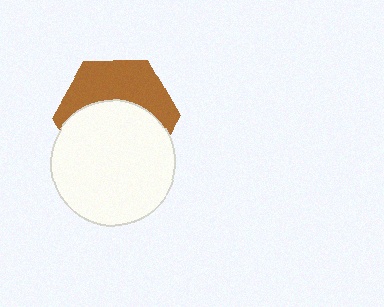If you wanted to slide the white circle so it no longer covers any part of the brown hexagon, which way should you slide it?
Slide it down — that is the most direct way to separate the two shapes.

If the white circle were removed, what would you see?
You would see the complete brown hexagon.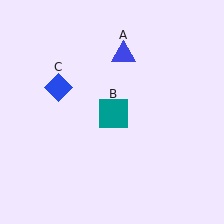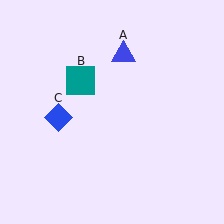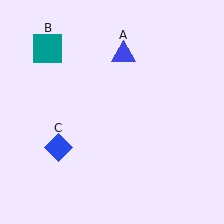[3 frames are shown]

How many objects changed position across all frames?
2 objects changed position: teal square (object B), blue diamond (object C).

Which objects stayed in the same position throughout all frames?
Blue triangle (object A) remained stationary.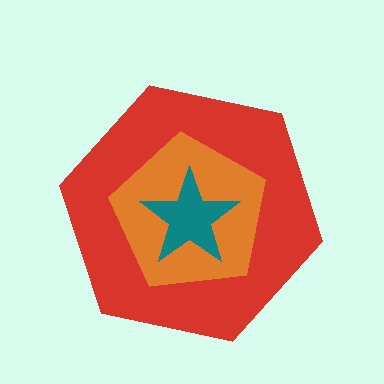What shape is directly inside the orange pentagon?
The teal star.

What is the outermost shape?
The red hexagon.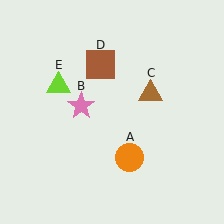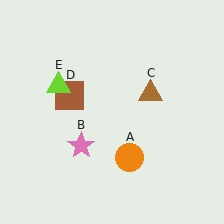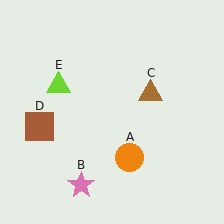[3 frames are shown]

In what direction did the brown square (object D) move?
The brown square (object D) moved down and to the left.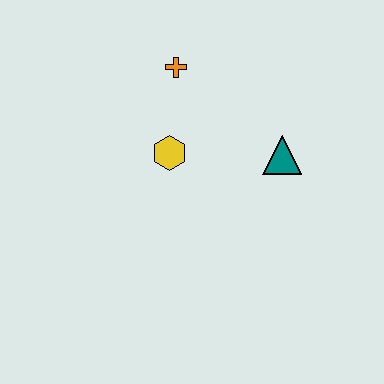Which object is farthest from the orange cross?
The teal triangle is farthest from the orange cross.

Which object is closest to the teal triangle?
The yellow hexagon is closest to the teal triangle.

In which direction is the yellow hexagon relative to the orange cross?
The yellow hexagon is below the orange cross.